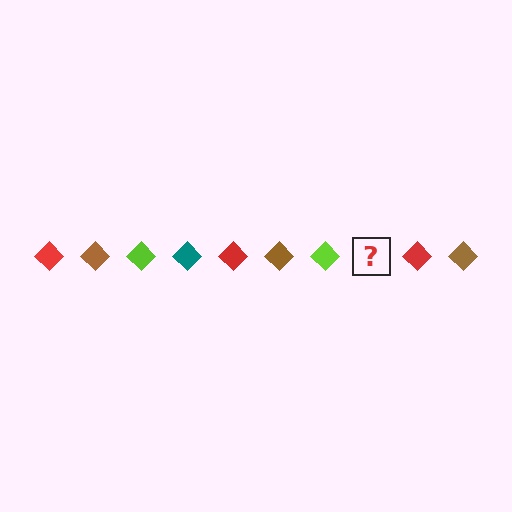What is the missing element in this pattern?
The missing element is a teal diamond.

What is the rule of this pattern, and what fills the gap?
The rule is that the pattern cycles through red, brown, lime, teal diamonds. The gap should be filled with a teal diamond.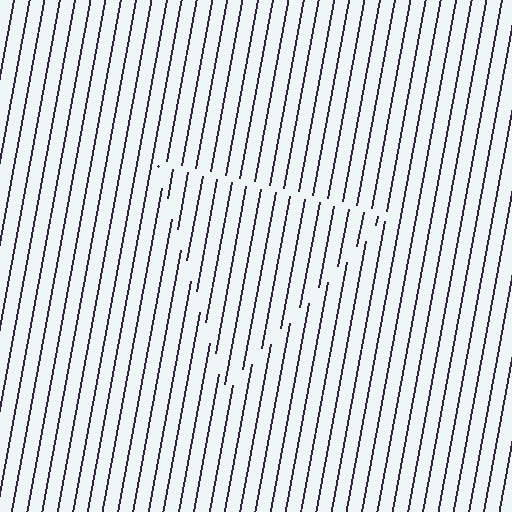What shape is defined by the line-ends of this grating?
An illusory triangle. The interior of the shape contains the same grating, shifted by half a period — the contour is defined by the phase discontinuity where line-ends from the inner and outer gratings abut.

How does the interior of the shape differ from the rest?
The interior of the shape contains the same grating, shifted by half a period — the contour is defined by the phase discontinuity where line-ends from the inner and outer gratings abut.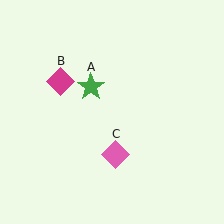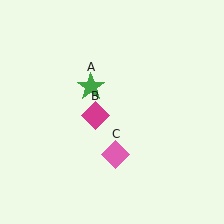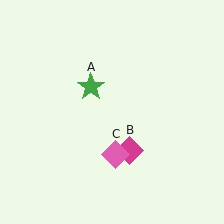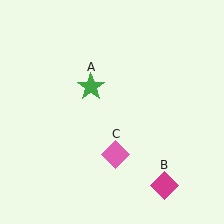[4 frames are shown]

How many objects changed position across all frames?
1 object changed position: magenta diamond (object B).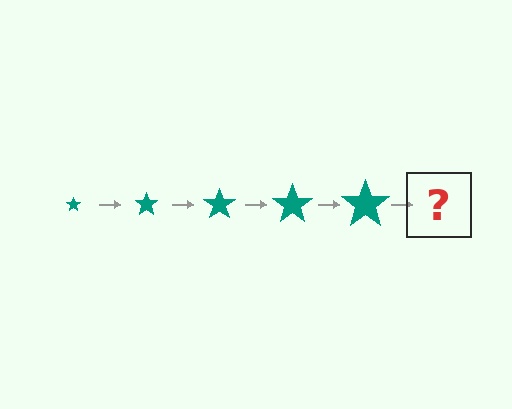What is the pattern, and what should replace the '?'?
The pattern is that the star gets progressively larger each step. The '?' should be a teal star, larger than the previous one.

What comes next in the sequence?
The next element should be a teal star, larger than the previous one.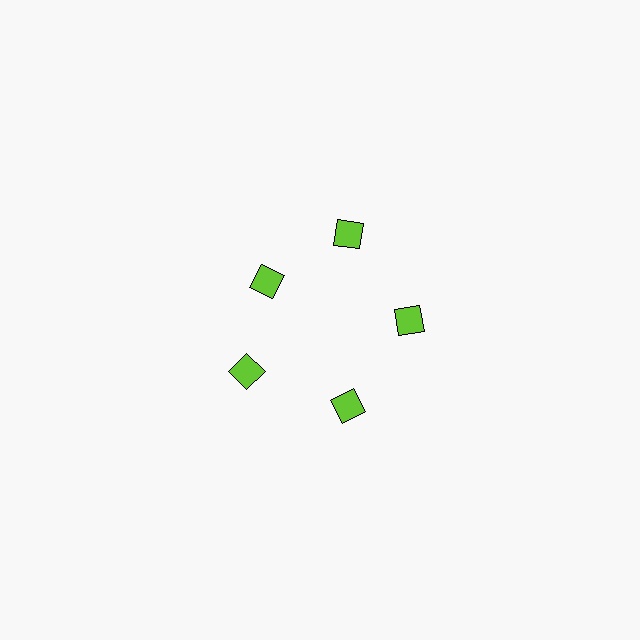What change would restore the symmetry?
The symmetry would be restored by moving it outward, back onto the ring so that all 5 squares sit at equal angles and equal distance from the center.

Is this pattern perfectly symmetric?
No. The 5 lime squares are arranged in a ring, but one element near the 10 o'clock position is pulled inward toward the center, breaking the 5-fold rotational symmetry.